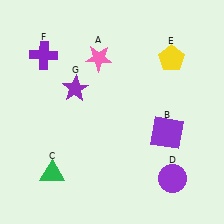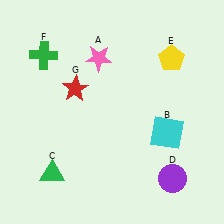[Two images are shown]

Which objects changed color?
B changed from purple to cyan. F changed from purple to green. G changed from purple to red.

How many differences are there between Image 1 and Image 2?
There are 3 differences between the two images.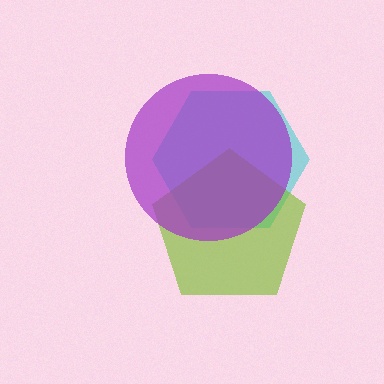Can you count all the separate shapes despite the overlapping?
Yes, there are 3 separate shapes.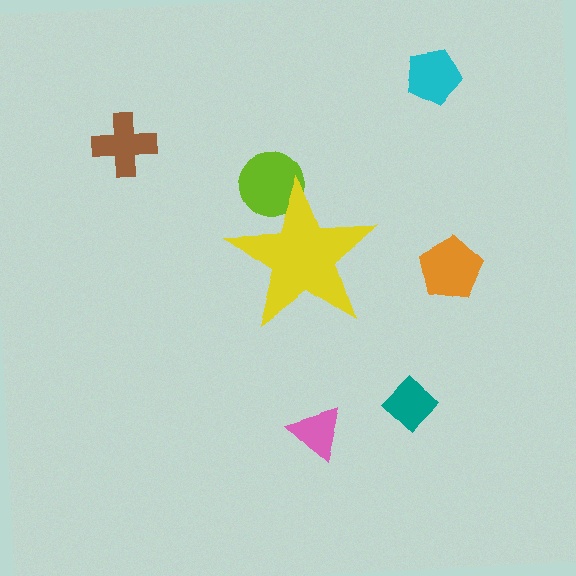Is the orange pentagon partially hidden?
No, the orange pentagon is fully visible.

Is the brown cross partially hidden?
No, the brown cross is fully visible.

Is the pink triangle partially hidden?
No, the pink triangle is fully visible.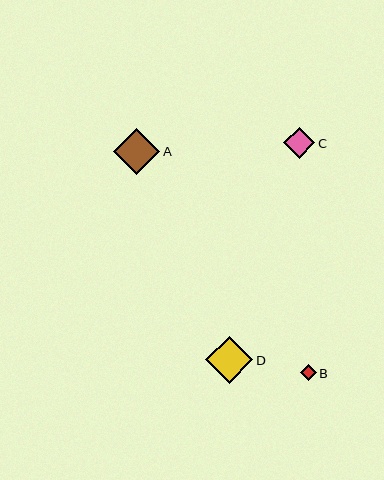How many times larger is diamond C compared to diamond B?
Diamond C is approximately 2.0 times the size of diamond B.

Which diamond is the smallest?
Diamond B is the smallest with a size of approximately 16 pixels.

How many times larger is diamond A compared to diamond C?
Diamond A is approximately 1.5 times the size of diamond C.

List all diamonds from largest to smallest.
From largest to smallest: D, A, C, B.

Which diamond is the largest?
Diamond D is the largest with a size of approximately 47 pixels.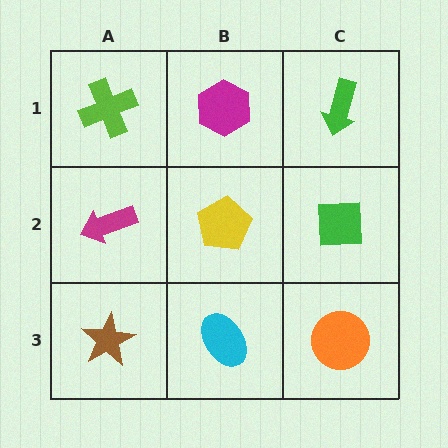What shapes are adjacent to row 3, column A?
A magenta arrow (row 2, column A), a cyan ellipse (row 3, column B).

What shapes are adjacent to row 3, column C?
A green square (row 2, column C), a cyan ellipse (row 3, column B).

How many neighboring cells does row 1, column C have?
2.